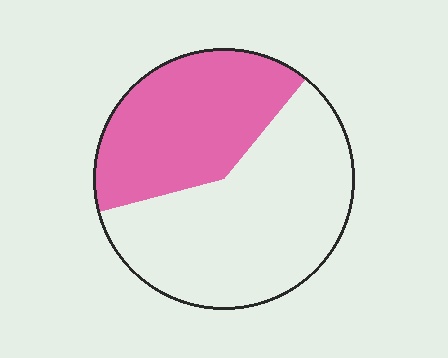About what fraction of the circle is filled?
About two fifths (2/5).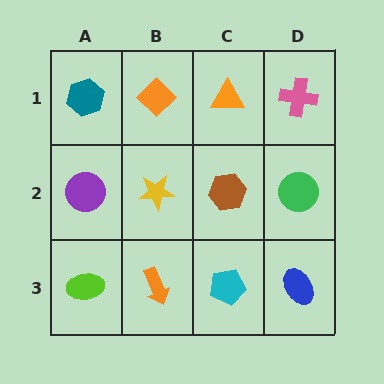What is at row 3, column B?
An orange arrow.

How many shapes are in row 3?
4 shapes.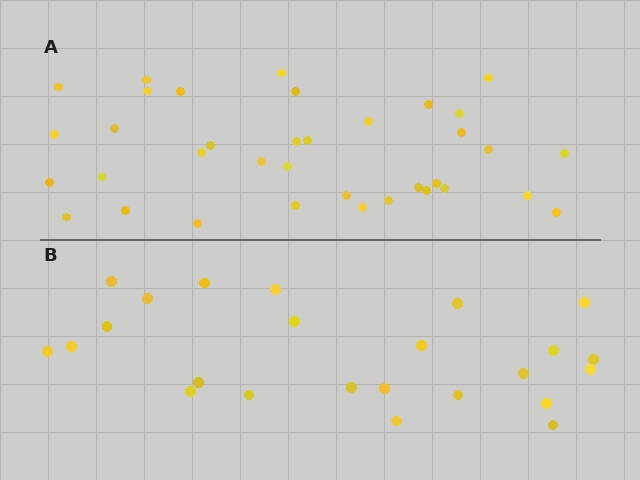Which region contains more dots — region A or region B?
Region A (the top region) has more dots.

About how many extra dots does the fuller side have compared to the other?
Region A has roughly 12 or so more dots than region B.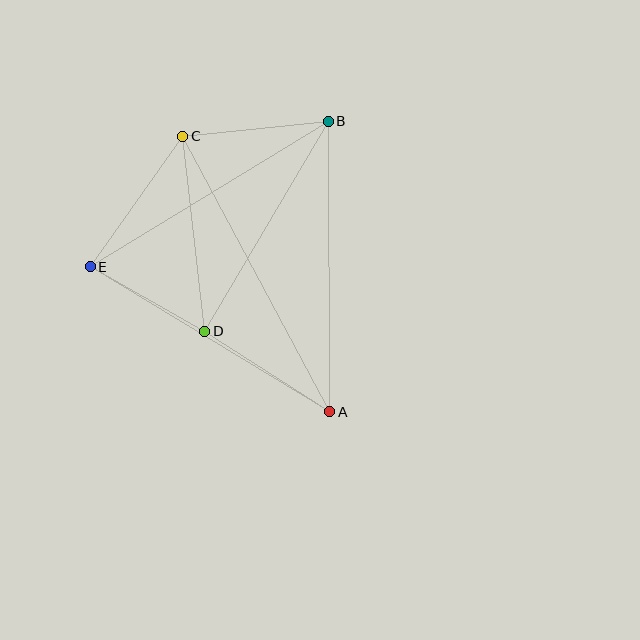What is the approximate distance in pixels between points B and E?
The distance between B and E is approximately 279 pixels.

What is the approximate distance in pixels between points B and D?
The distance between B and D is approximately 244 pixels.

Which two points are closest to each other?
Points D and E are closest to each other.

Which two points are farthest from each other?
Points A and C are farthest from each other.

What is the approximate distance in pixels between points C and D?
The distance between C and D is approximately 196 pixels.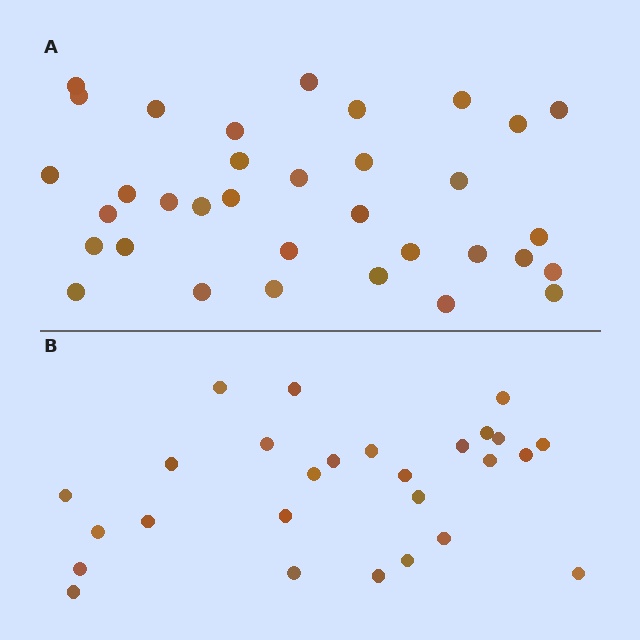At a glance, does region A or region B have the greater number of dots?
Region A (the top region) has more dots.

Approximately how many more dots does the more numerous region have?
Region A has roughly 8 or so more dots than region B.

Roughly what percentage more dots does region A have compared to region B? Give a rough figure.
About 25% more.